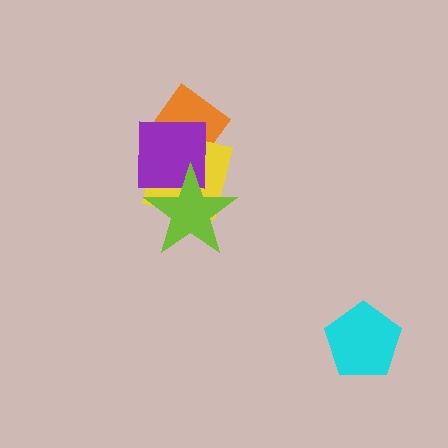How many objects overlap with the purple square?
3 objects overlap with the purple square.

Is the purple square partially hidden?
Yes, it is partially covered by another shape.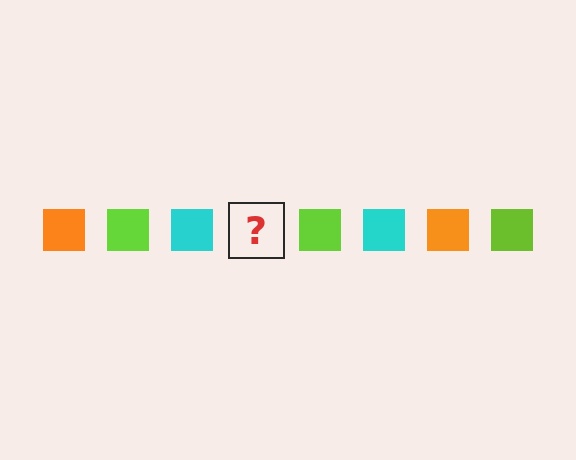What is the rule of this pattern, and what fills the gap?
The rule is that the pattern cycles through orange, lime, cyan squares. The gap should be filled with an orange square.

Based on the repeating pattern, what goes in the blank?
The blank should be an orange square.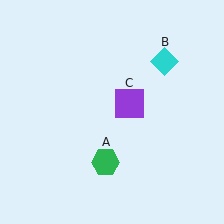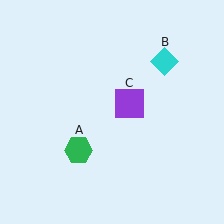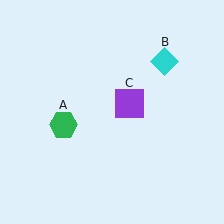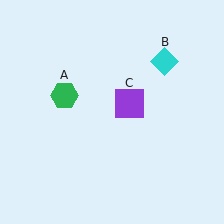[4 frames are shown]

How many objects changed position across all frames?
1 object changed position: green hexagon (object A).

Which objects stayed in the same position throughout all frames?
Cyan diamond (object B) and purple square (object C) remained stationary.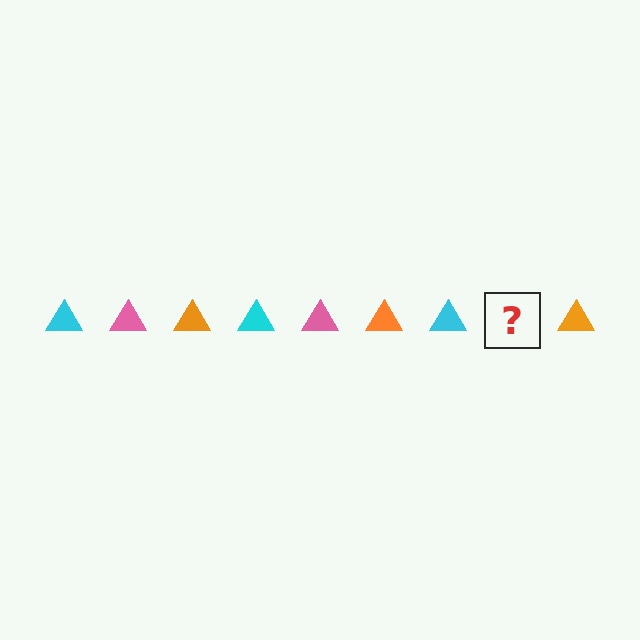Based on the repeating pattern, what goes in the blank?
The blank should be a pink triangle.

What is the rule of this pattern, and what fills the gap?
The rule is that the pattern cycles through cyan, pink, orange triangles. The gap should be filled with a pink triangle.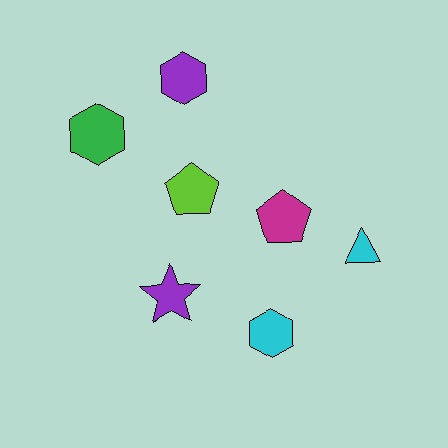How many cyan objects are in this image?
There are 2 cyan objects.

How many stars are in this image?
There is 1 star.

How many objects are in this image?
There are 7 objects.